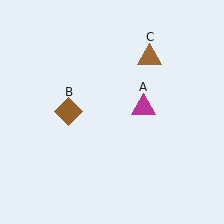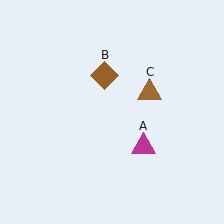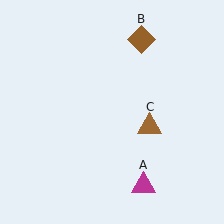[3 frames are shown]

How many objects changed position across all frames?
3 objects changed position: magenta triangle (object A), brown diamond (object B), brown triangle (object C).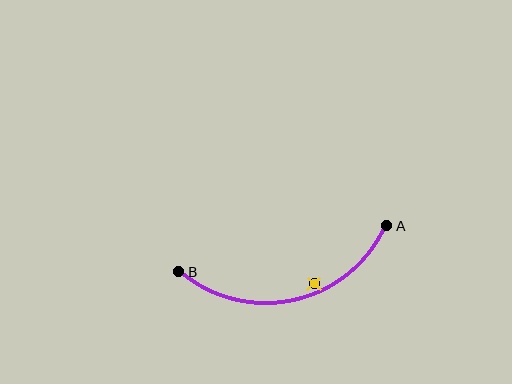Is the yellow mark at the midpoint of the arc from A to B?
No — the yellow mark does not lie on the arc at all. It sits slightly inside the curve.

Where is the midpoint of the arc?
The arc midpoint is the point on the curve farthest from the straight line joining A and B. It sits below that line.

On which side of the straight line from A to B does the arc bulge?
The arc bulges below the straight line connecting A and B.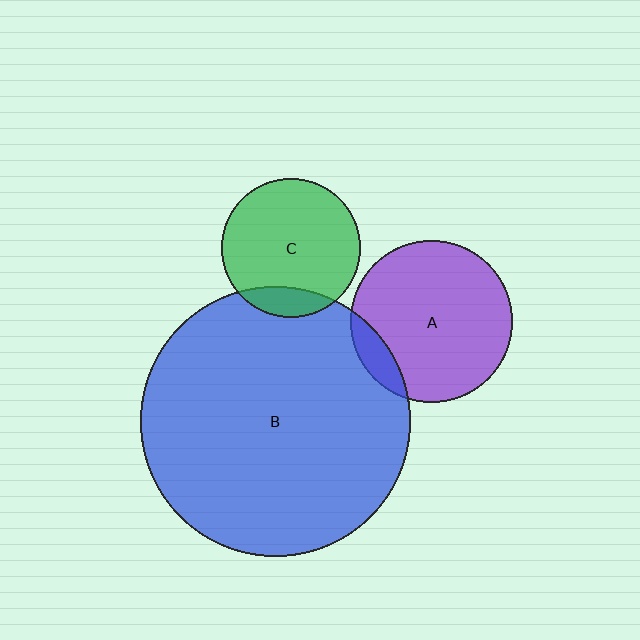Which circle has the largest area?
Circle B (blue).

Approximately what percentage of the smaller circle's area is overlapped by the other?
Approximately 10%.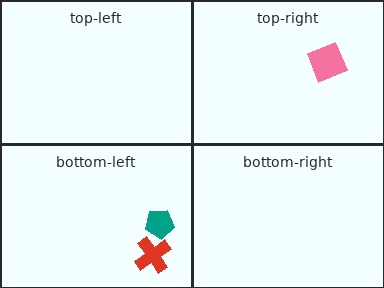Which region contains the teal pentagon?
The bottom-left region.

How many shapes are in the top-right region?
1.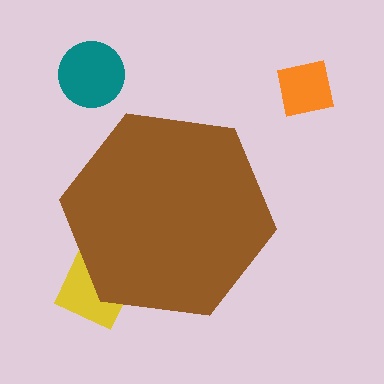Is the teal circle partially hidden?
No, the teal circle is fully visible.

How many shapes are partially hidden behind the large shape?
1 shape is partially hidden.